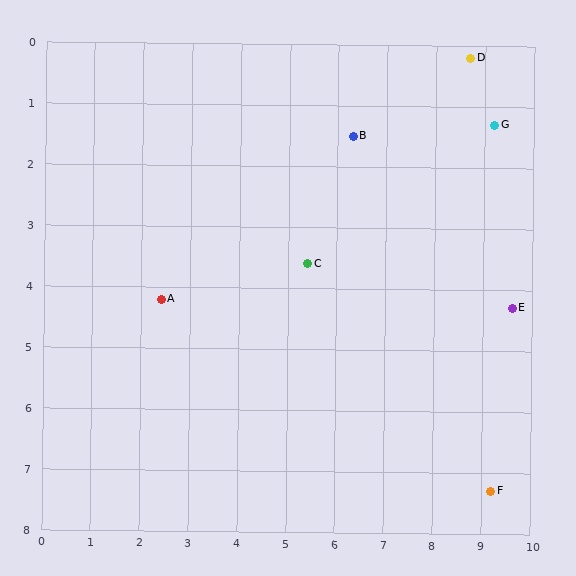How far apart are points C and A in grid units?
Points C and A are about 3.1 grid units apart.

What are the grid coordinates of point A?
Point A is at approximately (2.4, 4.2).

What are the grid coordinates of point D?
Point D is at approximately (8.7, 0.2).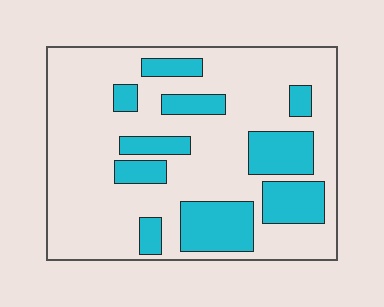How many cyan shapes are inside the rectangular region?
10.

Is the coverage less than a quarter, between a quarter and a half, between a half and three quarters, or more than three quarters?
Between a quarter and a half.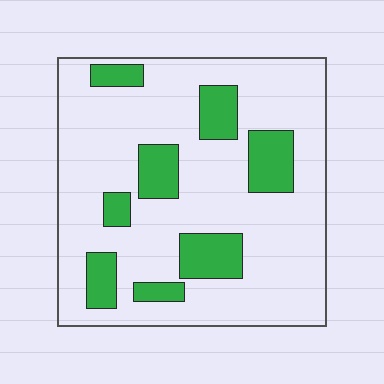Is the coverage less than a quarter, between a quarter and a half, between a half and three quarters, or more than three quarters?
Less than a quarter.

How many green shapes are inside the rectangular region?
8.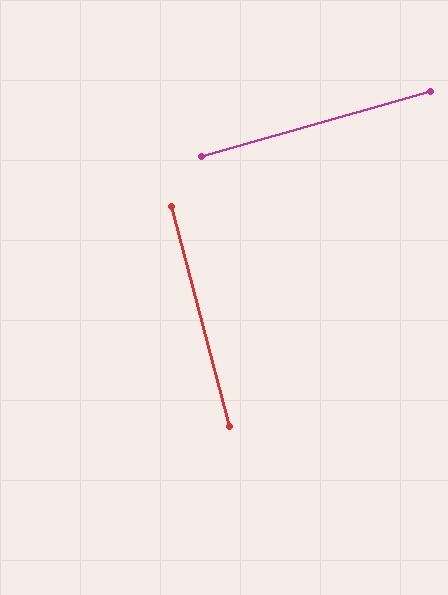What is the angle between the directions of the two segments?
Approximately 89 degrees.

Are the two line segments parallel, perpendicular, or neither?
Perpendicular — they meet at approximately 89°.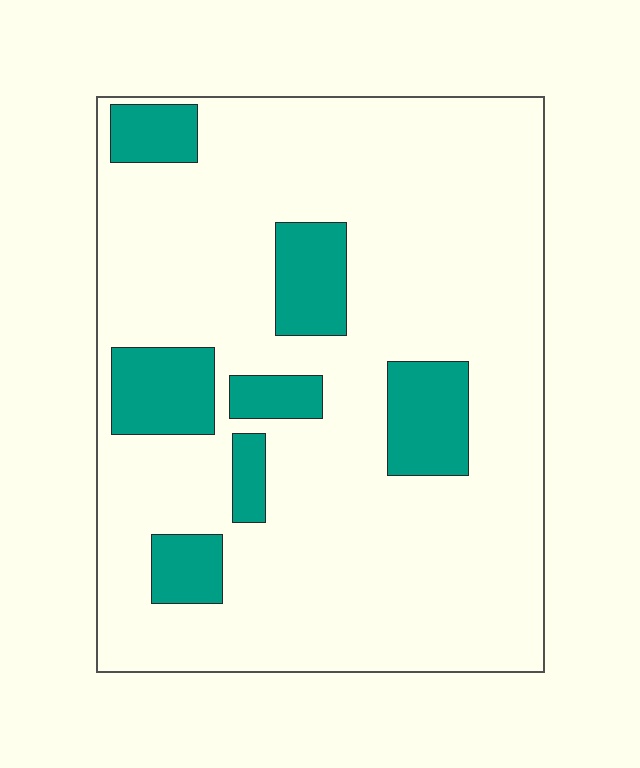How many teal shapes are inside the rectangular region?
7.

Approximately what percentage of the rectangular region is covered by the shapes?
Approximately 15%.